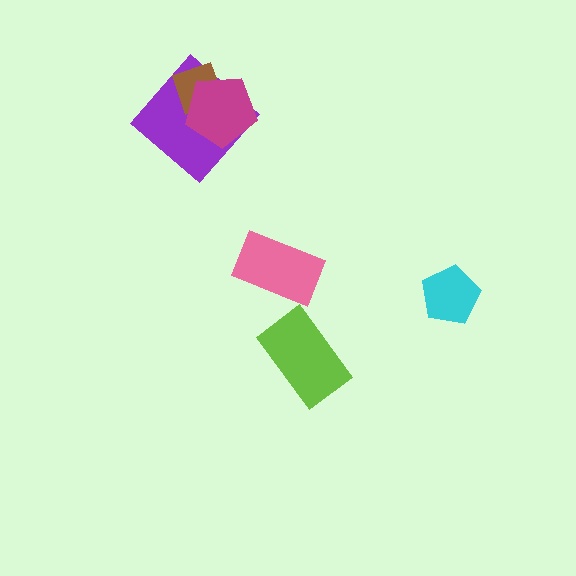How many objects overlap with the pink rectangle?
0 objects overlap with the pink rectangle.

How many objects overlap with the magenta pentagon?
2 objects overlap with the magenta pentagon.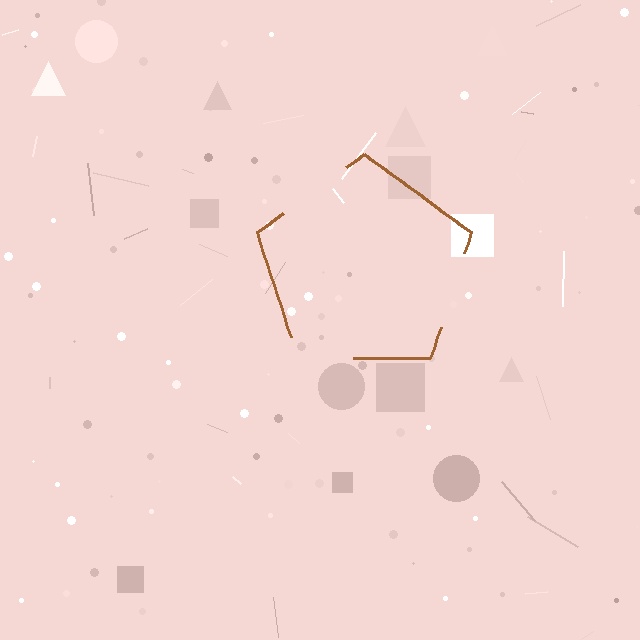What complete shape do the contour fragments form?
The contour fragments form a pentagon.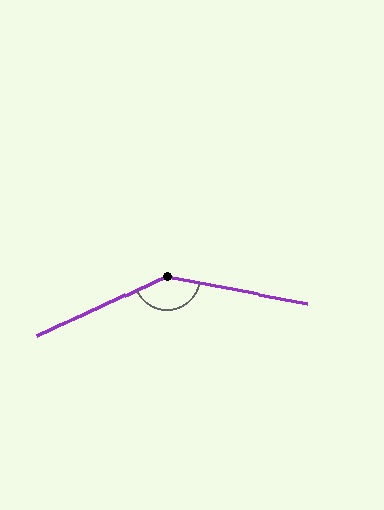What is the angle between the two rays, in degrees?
Approximately 144 degrees.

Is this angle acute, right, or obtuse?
It is obtuse.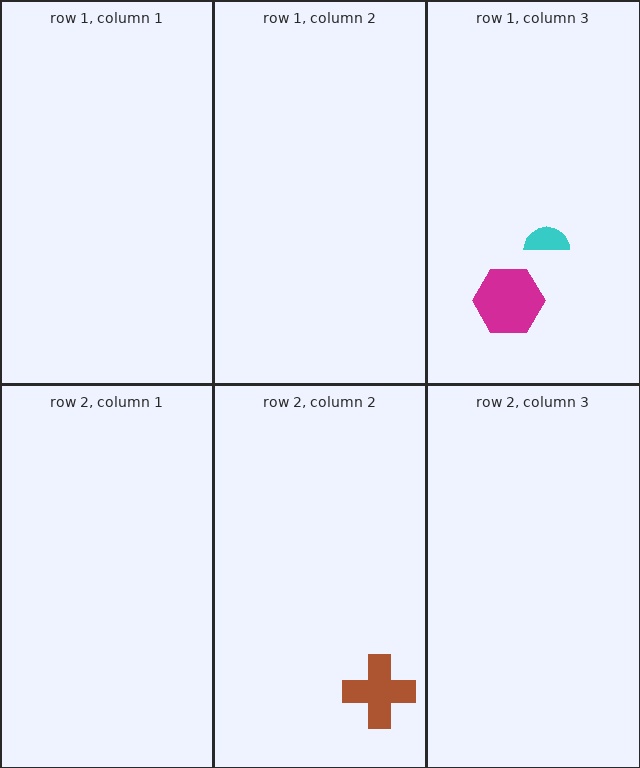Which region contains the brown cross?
The row 2, column 2 region.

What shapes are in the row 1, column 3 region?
The magenta hexagon, the cyan semicircle.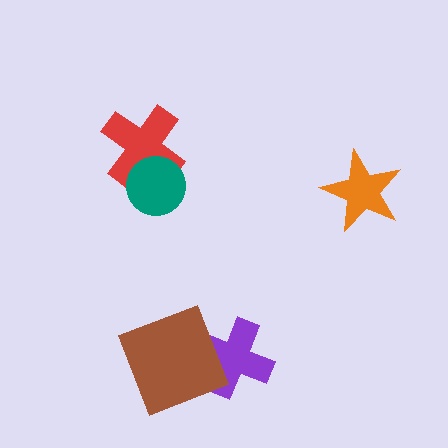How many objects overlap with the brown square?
1 object overlaps with the brown square.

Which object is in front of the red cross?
The teal circle is in front of the red cross.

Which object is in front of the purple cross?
The brown square is in front of the purple cross.